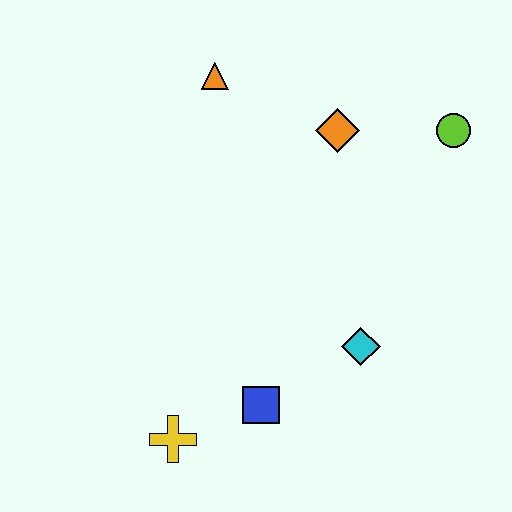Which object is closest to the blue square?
The yellow cross is closest to the blue square.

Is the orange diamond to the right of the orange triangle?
Yes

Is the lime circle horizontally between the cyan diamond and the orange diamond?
No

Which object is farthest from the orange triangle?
The yellow cross is farthest from the orange triangle.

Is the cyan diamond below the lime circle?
Yes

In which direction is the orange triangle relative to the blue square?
The orange triangle is above the blue square.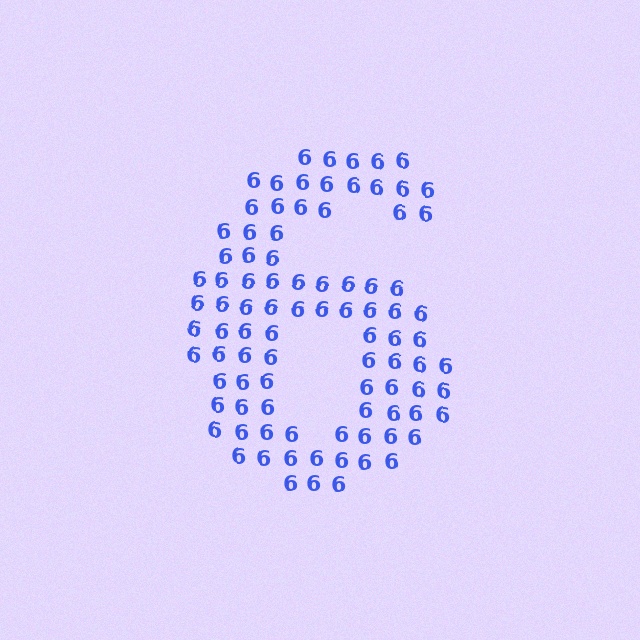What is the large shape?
The large shape is the digit 6.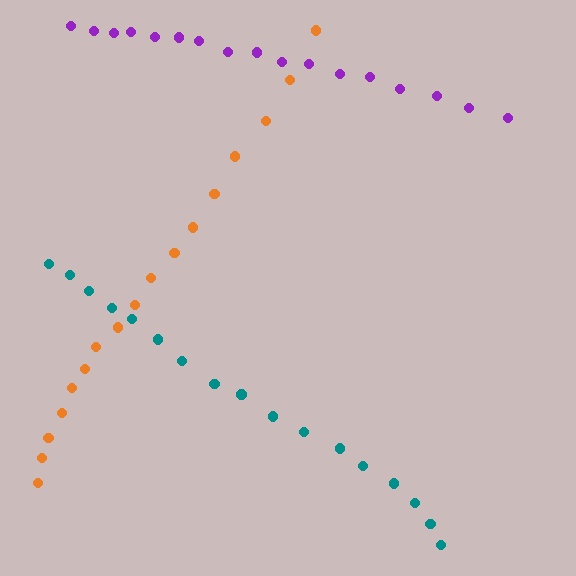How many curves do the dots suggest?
There are 3 distinct paths.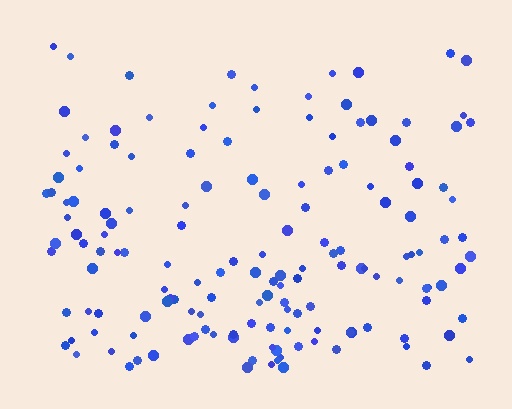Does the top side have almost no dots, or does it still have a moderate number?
Still a moderate number, just noticeably fewer than the bottom.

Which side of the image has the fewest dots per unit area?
The top.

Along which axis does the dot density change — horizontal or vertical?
Vertical.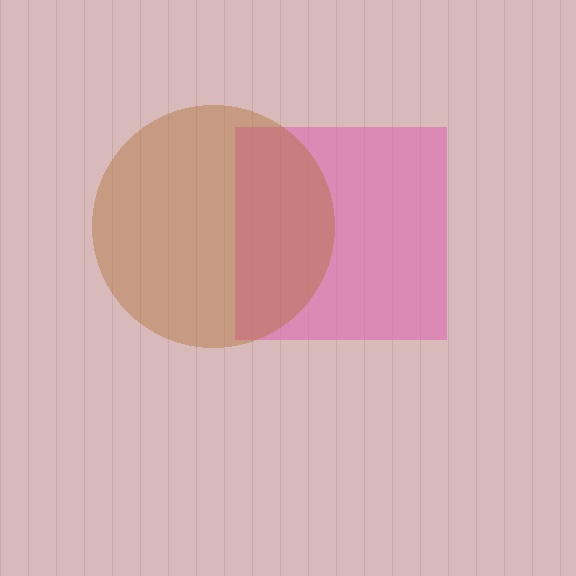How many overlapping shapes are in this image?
There are 2 overlapping shapes in the image.